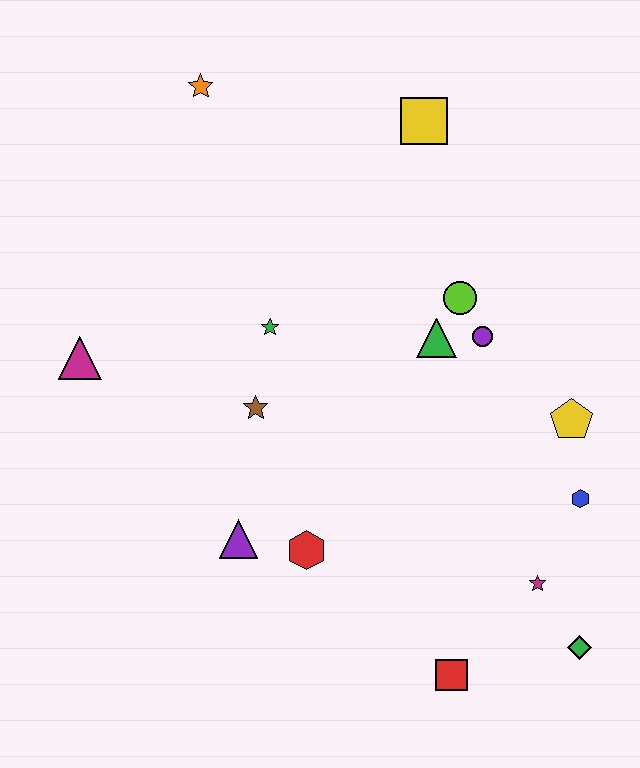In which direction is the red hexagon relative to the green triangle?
The red hexagon is below the green triangle.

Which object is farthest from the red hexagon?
The orange star is farthest from the red hexagon.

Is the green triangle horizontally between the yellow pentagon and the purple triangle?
Yes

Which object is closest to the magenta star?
The green diamond is closest to the magenta star.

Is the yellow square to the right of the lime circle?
No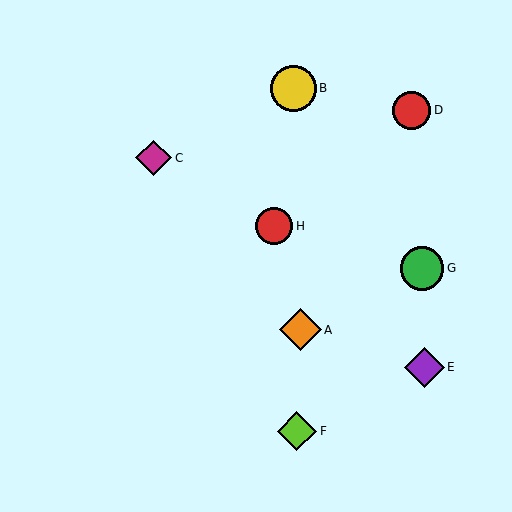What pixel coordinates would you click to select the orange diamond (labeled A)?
Click at (300, 330) to select the orange diamond A.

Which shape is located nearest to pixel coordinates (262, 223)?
The red circle (labeled H) at (274, 226) is nearest to that location.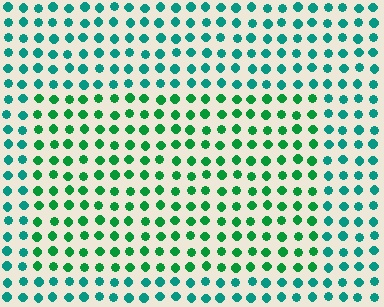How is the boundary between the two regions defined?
The boundary is defined purely by a slight shift in hue (about 32 degrees). Spacing, size, and orientation are identical on both sides.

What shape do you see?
I see a rectangle.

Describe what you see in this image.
The image is filled with small teal elements in a uniform arrangement. A rectangle-shaped region is visible where the elements are tinted to a slightly different hue, forming a subtle color boundary.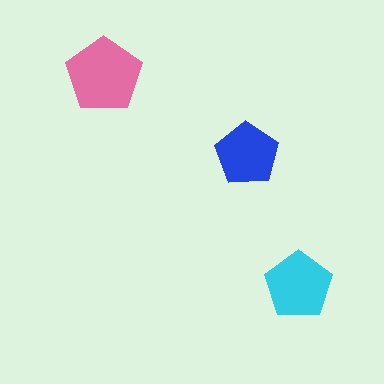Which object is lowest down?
The cyan pentagon is bottommost.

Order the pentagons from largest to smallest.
the pink one, the cyan one, the blue one.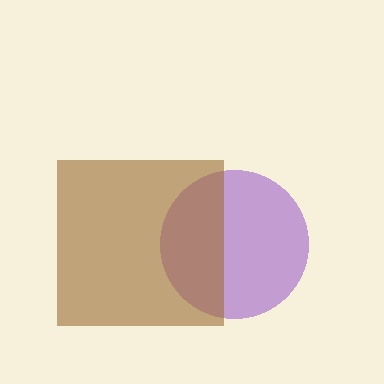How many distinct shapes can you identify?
There are 2 distinct shapes: a purple circle, a brown square.